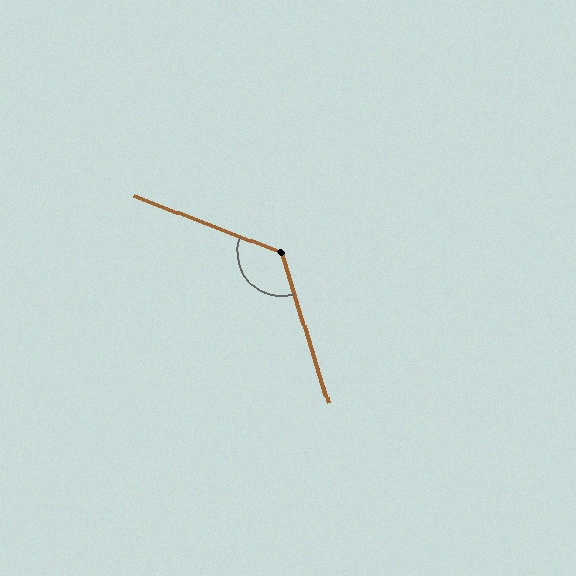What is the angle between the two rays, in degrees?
Approximately 128 degrees.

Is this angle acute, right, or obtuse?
It is obtuse.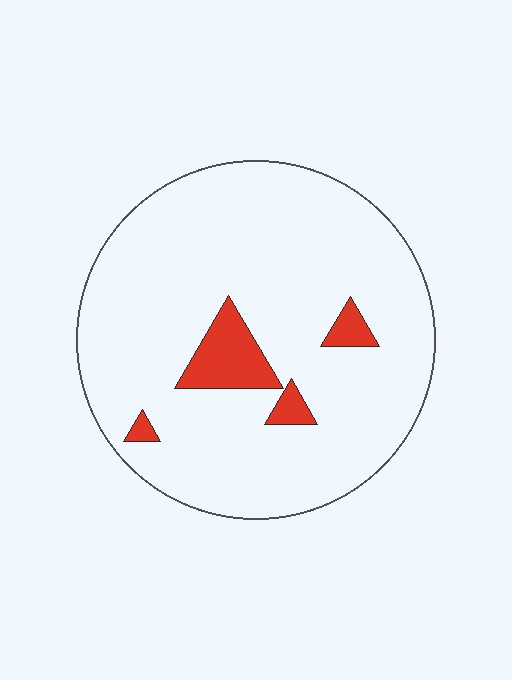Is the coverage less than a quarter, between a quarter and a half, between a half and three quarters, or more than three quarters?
Less than a quarter.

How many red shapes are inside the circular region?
4.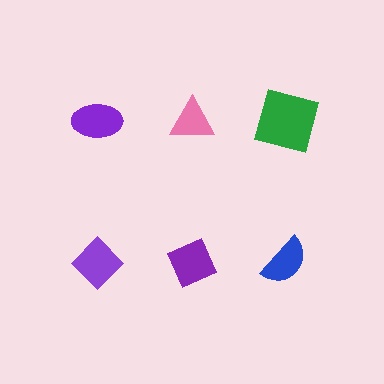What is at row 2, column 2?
A purple diamond.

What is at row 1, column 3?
A green square.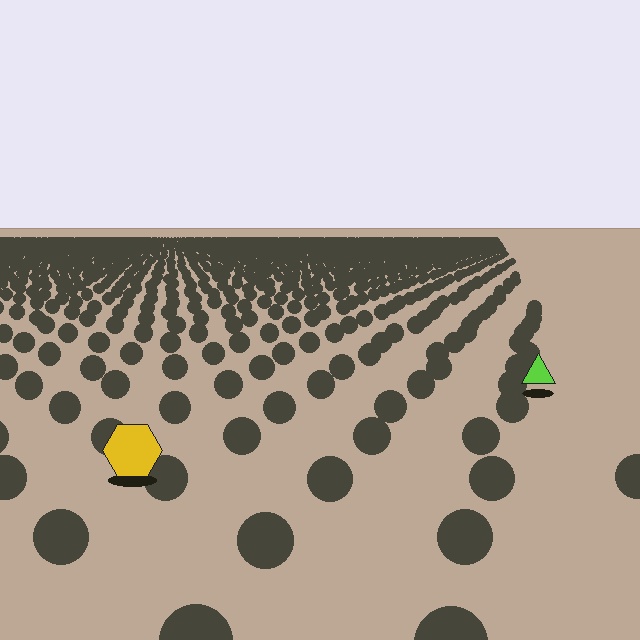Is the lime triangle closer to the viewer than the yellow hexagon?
No. The yellow hexagon is closer — you can tell from the texture gradient: the ground texture is coarser near it.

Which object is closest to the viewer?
The yellow hexagon is closest. The texture marks near it are larger and more spread out.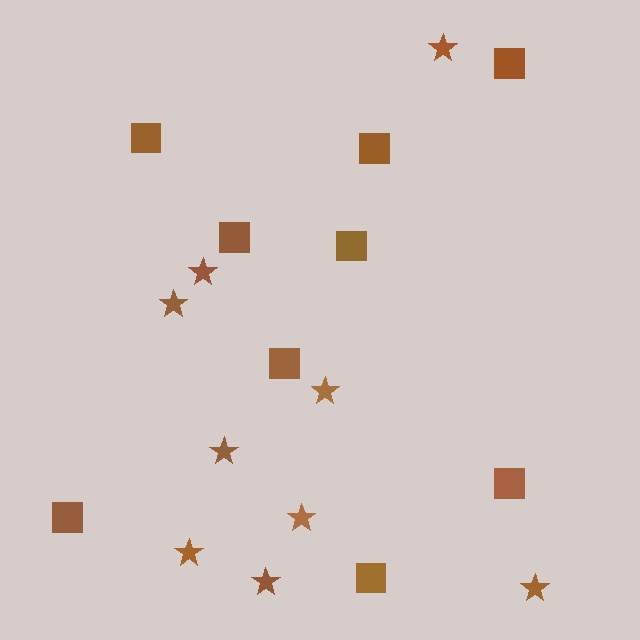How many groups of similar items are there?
There are 2 groups: one group of stars (9) and one group of squares (9).